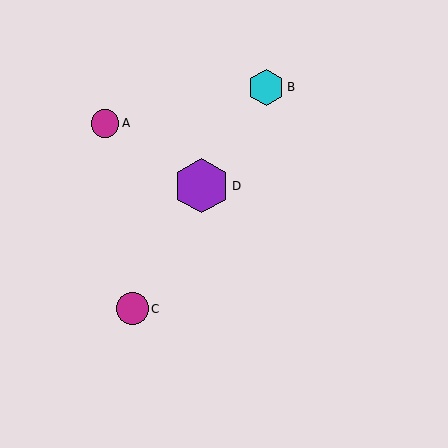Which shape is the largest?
The purple hexagon (labeled D) is the largest.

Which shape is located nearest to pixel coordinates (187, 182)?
The purple hexagon (labeled D) at (202, 186) is nearest to that location.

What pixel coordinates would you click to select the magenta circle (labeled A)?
Click at (105, 123) to select the magenta circle A.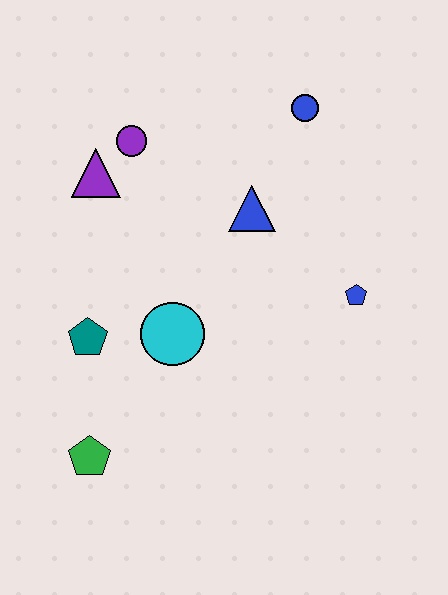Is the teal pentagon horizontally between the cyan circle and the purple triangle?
No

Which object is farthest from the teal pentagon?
The blue circle is farthest from the teal pentagon.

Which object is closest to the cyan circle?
The teal pentagon is closest to the cyan circle.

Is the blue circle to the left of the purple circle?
No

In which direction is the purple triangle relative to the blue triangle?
The purple triangle is to the left of the blue triangle.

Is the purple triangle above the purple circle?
No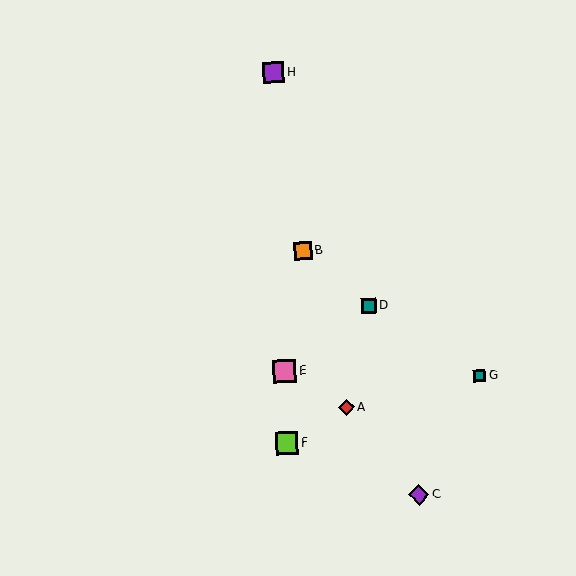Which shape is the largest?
The pink square (labeled E) is the largest.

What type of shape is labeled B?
Shape B is an orange square.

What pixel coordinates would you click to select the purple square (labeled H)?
Click at (274, 72) to select the purple square H.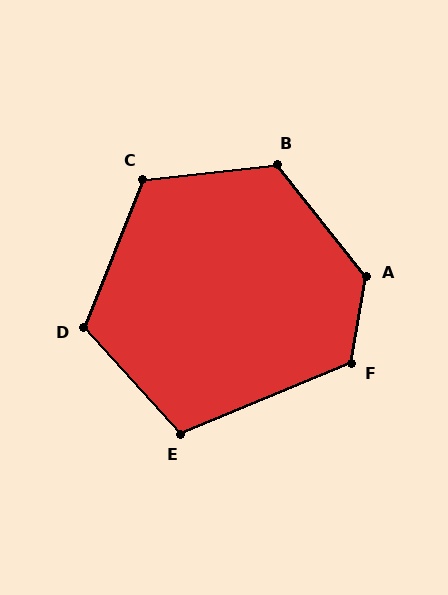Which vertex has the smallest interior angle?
E, at approximately 110 degrees.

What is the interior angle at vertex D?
Approximately 116 degrees (obtuse).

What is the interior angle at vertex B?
Approximately 122 degrees (obtuse).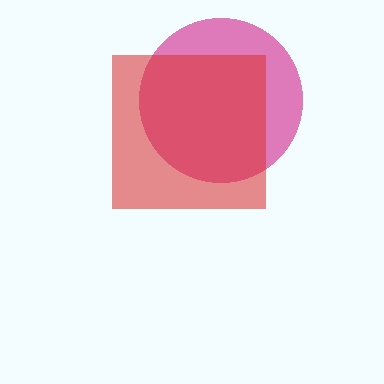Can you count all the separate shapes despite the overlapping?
Yes, there are 2 separate shapes.